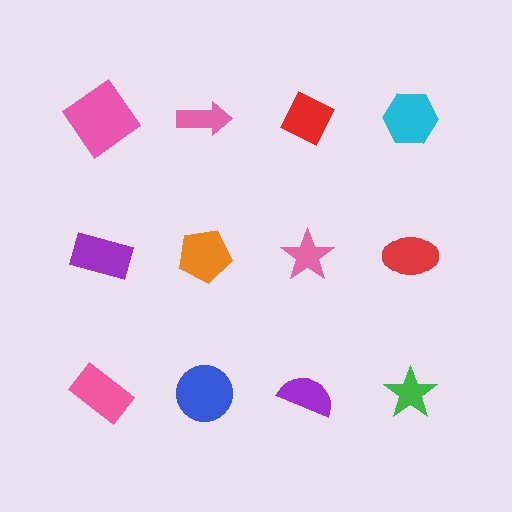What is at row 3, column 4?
A green star.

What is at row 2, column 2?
An orange pentagon.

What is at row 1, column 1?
A pink diamond.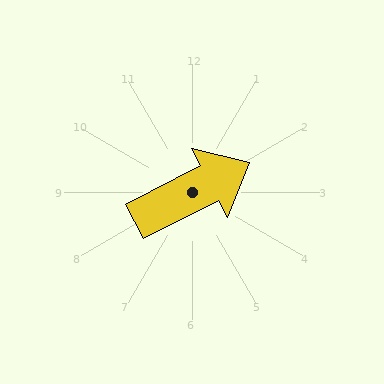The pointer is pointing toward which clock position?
Roughly 2 o'clock.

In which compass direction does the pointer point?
Northeast.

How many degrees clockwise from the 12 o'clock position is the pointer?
Approximately 63 degrees.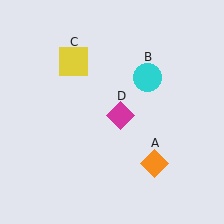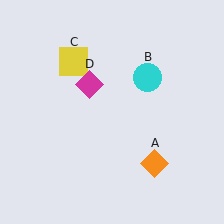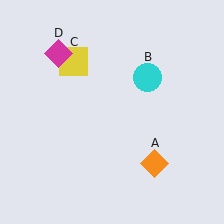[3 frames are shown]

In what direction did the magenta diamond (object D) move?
The magenta diamond (object D) moved up and to the left.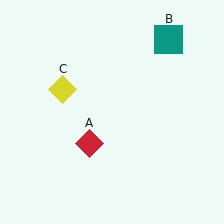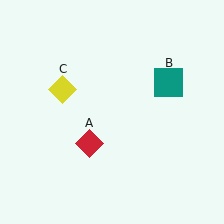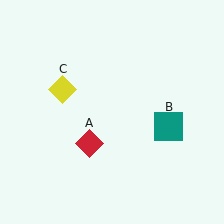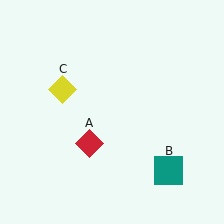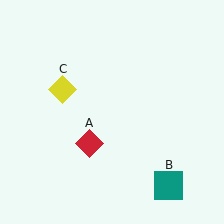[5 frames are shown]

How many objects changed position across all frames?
1 object changed position: teal square (object B).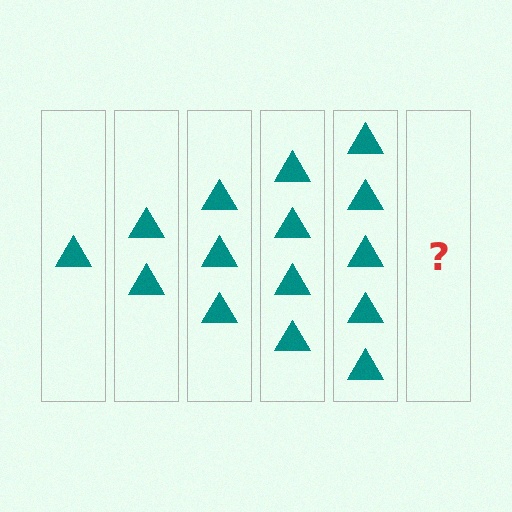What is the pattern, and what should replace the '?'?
The pattern is that each step adds one more triangle. The '?' should be 6 triangles.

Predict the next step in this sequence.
The next step is 6 triangles.